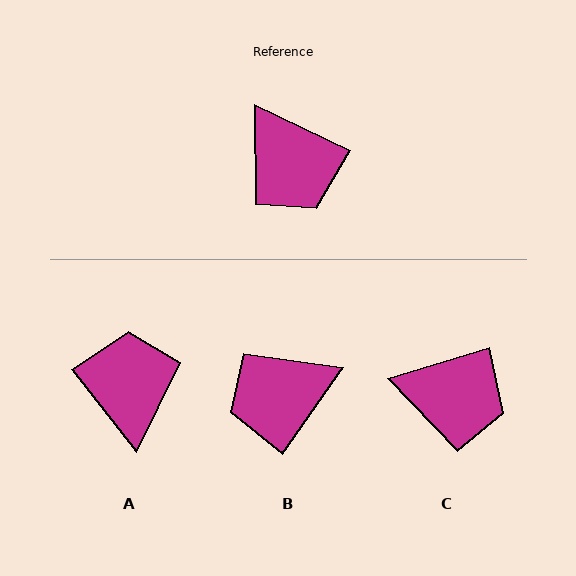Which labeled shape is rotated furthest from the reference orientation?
A, about 153 degrees away.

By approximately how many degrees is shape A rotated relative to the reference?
Approximately 153 degrees counter-clockwise.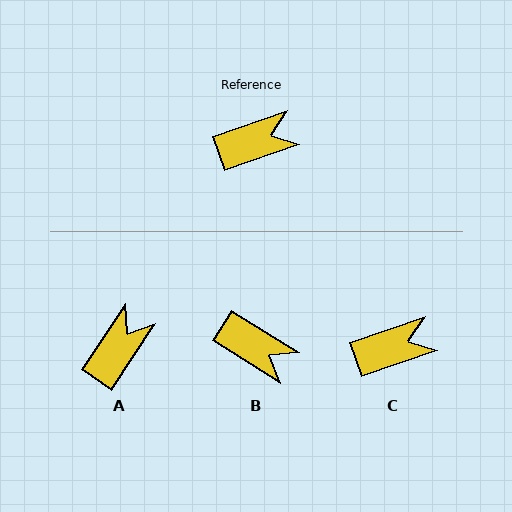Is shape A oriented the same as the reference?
No, it is off by about 37 degrees.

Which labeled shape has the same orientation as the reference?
C.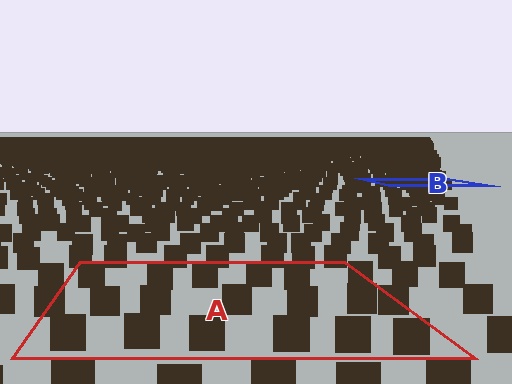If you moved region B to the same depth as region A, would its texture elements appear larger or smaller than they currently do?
They would appear larger. At a closer depth, the same texture elements are projected at a bigger on-screen size.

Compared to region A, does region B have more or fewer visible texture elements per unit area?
Region B has more texture elements per unit area — they are packed more densely because it is farther away.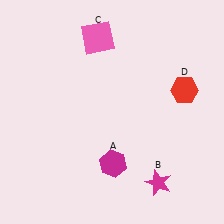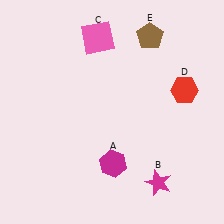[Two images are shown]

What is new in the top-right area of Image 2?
A brown pentagon (E) was added in the top-right area of Image 2.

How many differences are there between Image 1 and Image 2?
There is 1 difference between the two images.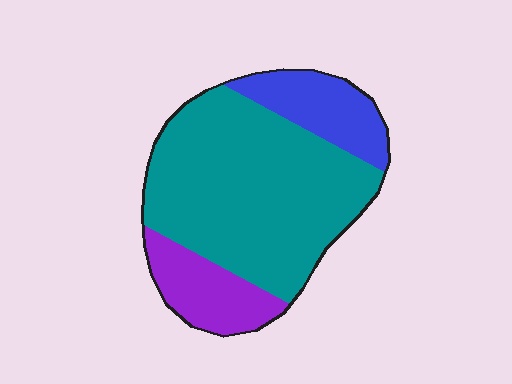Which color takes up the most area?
Teal, at roughly 65%.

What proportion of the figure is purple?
Purple covers about 15% of the figure.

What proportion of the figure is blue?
Blue takes up about one sixth (1/6) of the figure.